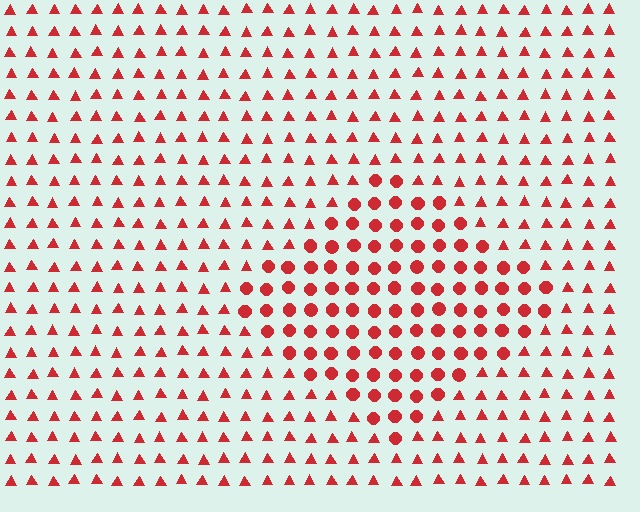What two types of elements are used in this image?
The image uses circles inside the diamond region and triangles outside it.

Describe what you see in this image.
The image is filled with small red elements arranged in a uniform grid. A diamond-shaped region contains circles, while the surrounding area contains triangles. The boundary is defined purely by the change in element shape.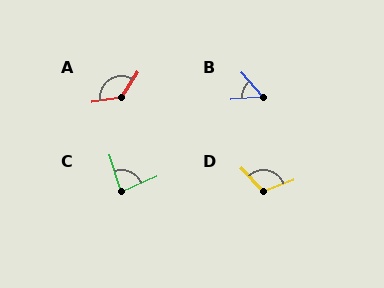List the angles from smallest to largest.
B (53°), C (83°), D (113°), A (131°).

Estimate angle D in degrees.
Approximately 113 degrees.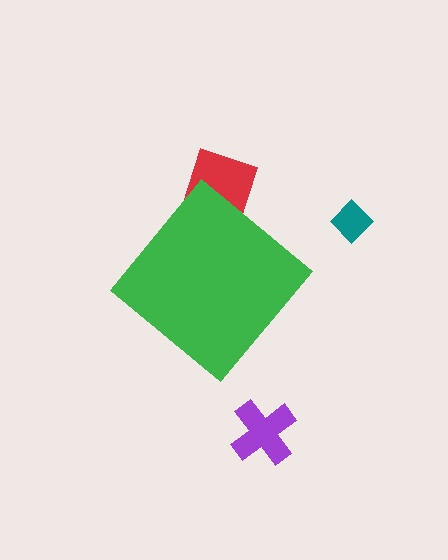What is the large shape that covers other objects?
A green diamond.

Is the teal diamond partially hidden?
No, the teal diamond is fully visible.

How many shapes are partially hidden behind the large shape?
1 shape is partially hidden.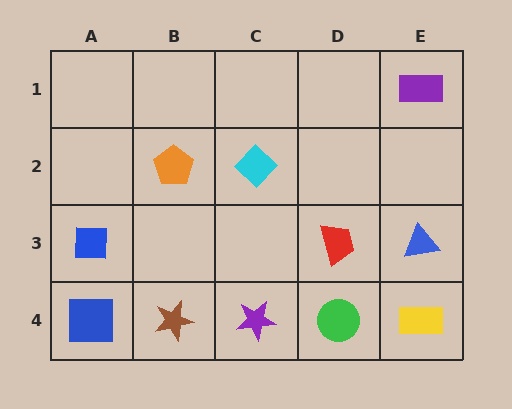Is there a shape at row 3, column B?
No, that cell is empty.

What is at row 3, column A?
A blue square.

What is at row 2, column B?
An orange pentagon.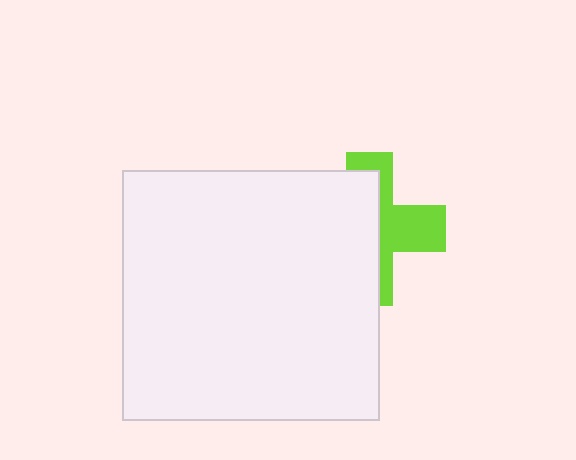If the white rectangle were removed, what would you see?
You would see the complete lime cross.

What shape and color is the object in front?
The object in front is a white rectangle.